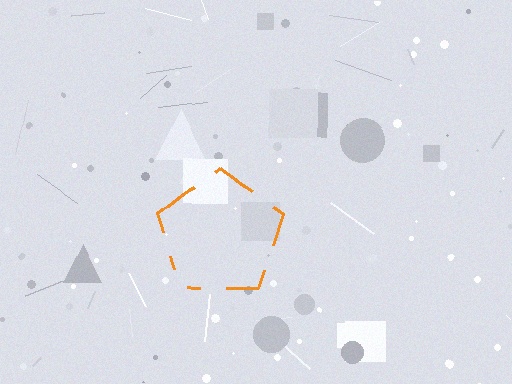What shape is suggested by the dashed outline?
The dashed outline suggests a pentagon.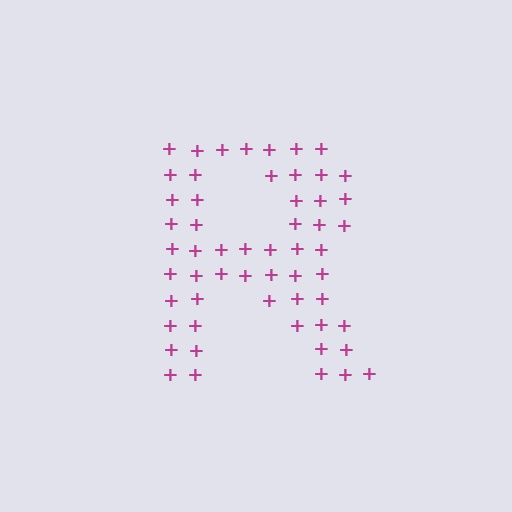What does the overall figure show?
The overall figure shows the letter R.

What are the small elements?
The small elements are plus signs.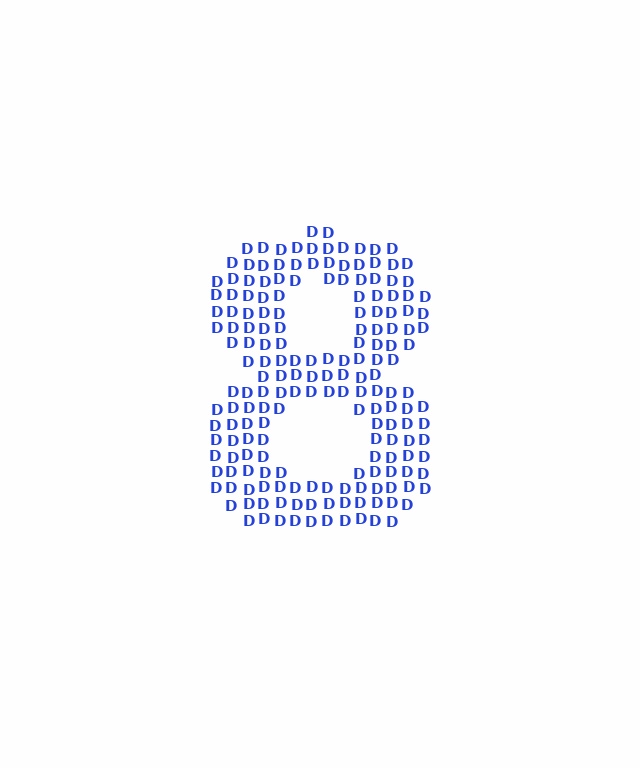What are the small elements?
The small elements are letter D's.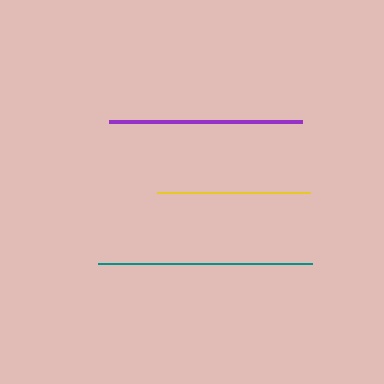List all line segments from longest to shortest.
From longest to shortest: teal, purple, yellow.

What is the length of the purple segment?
The purple segment is approximately 193 pixels long.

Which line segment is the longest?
The teal line is the longest at approximately 214 pixels.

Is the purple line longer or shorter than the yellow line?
The purple line is longer than the yellow line.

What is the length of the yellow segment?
The yellow segment is approximately 153 pixels long.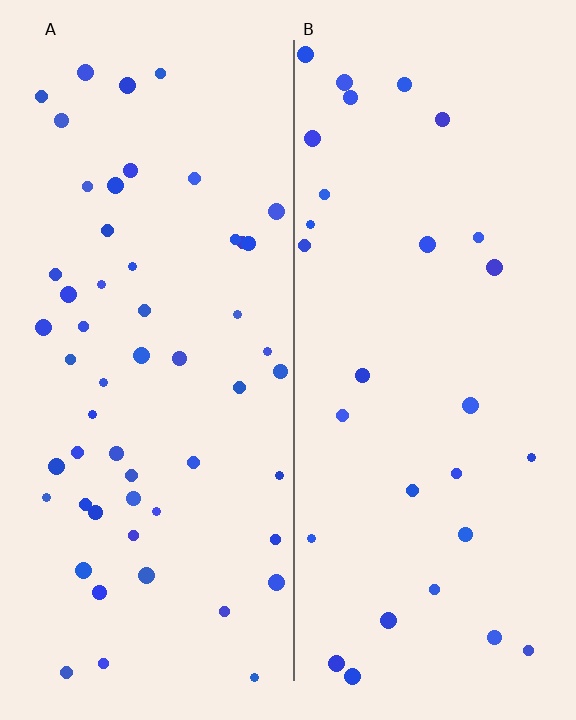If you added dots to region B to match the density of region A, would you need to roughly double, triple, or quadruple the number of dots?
Approximately double.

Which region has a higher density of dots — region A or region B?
A (the left).